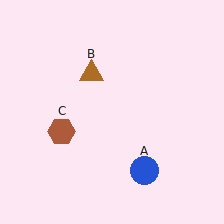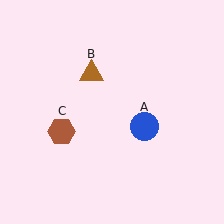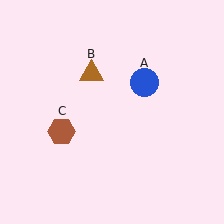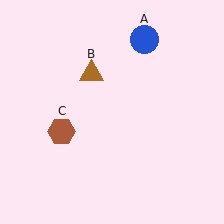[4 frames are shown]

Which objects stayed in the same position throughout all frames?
Brown triangle (object B) and brown hexagon (object C) remained stationary.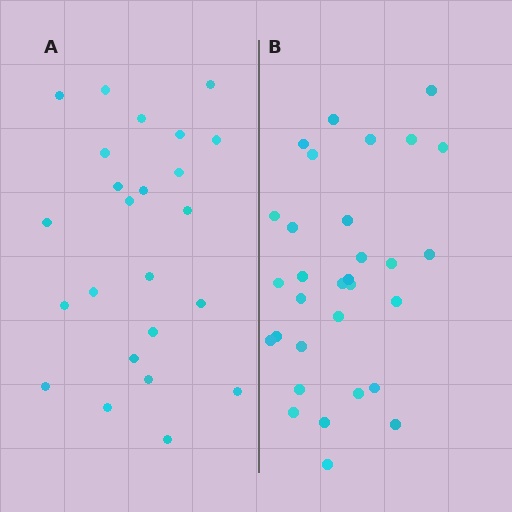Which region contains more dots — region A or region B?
Region B (the right region) has more dots.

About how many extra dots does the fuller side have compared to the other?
Region B has roughly 8 or so more dots than region A.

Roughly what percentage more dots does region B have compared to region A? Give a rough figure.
About 30% more.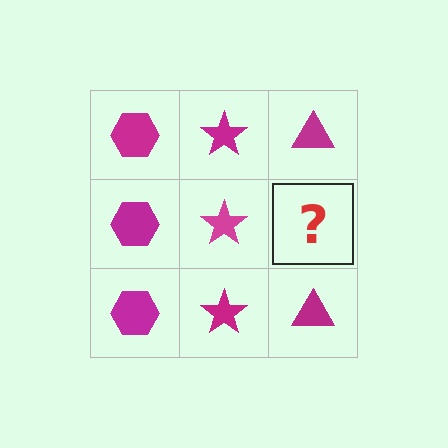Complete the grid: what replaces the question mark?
The question mark should be replaced with a magenta triangle.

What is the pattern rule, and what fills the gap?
The rule is that each column has a consistent shape. The gap should be filled with a magenta triangle.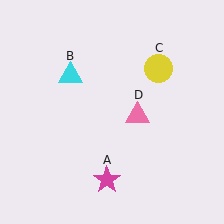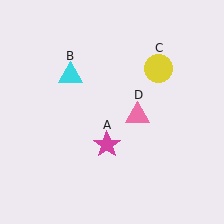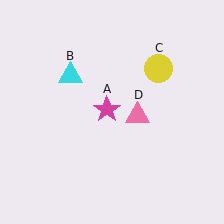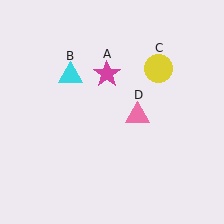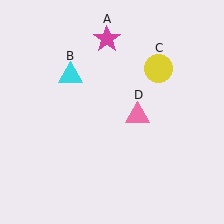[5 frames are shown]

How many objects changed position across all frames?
1 object changed position: magenta star (object A).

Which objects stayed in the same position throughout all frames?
Cyan triangle (object B) and yellow circle (object C) and pink triangle (object D) remained stationary.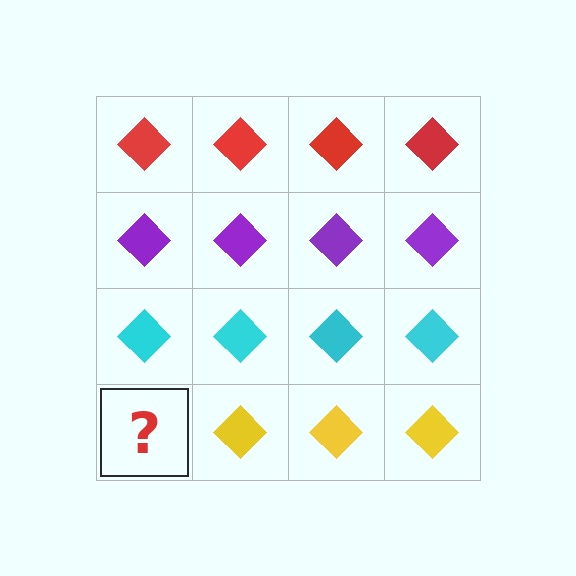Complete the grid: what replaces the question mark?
The question mark should be replaced with a yellow diamond.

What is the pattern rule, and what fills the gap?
The rule is that each row has a consistent color. The gap should be filled with a yellow diamond.